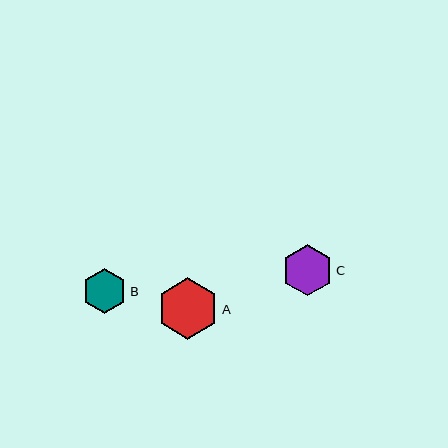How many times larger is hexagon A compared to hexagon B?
Hexagon A is approximately 1.4 times the size of hexagon B.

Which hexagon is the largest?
Hexagon A is the largest with a size of approximately 62 pixels.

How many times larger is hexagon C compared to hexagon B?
Hexagon C is approximately 1.2 times the size of hexagon B.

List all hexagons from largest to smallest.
From largest to smallest: A, C, B.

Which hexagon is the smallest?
Hexagon B is the smallest with a size of approximately 44 pixels.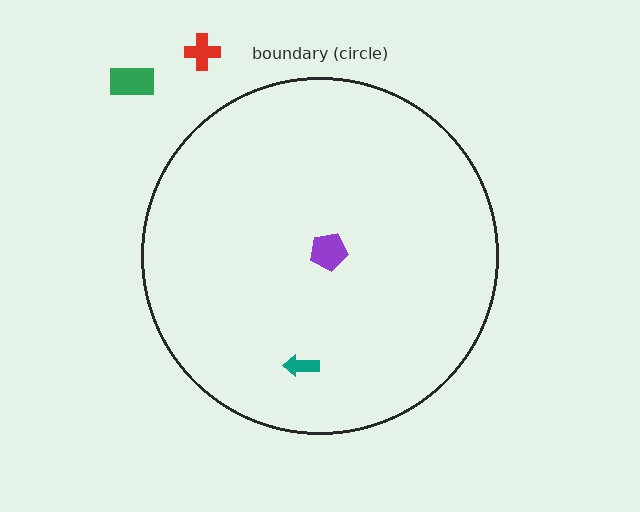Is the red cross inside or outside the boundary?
Outside.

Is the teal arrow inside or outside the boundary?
Inside.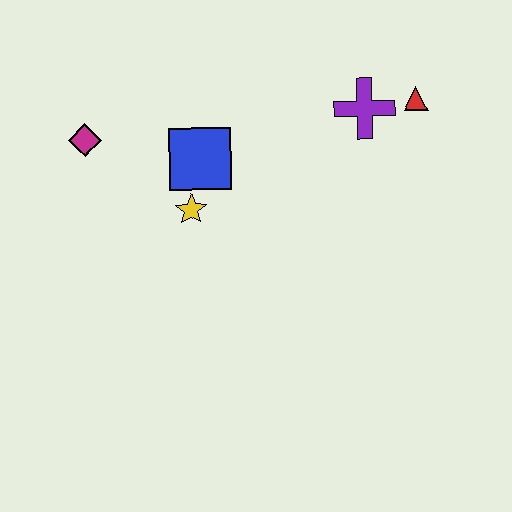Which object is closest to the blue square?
The yellow star is closest to the blue square.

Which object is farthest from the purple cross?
The magenta diamond is farthest from the purple cross.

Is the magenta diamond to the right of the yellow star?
No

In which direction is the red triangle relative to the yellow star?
The red triangle is to the right of the yellow star.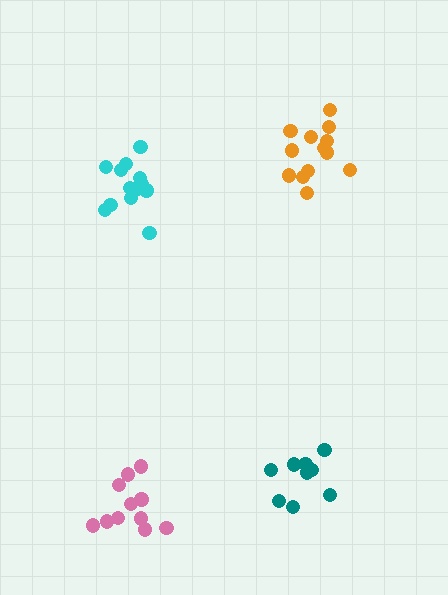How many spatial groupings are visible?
There are 4 spatial groupings.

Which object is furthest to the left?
The pink cluster is leftmost.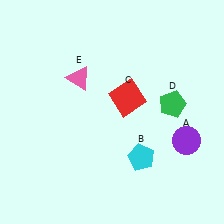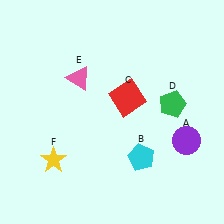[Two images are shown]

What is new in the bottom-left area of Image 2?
A yellow star (F) was added in the bottom-left area of Image 2.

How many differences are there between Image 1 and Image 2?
There is 1 difference between the two images.